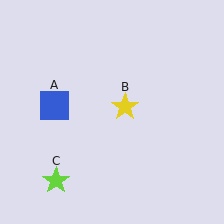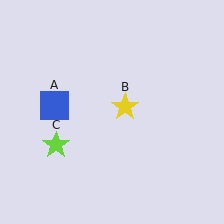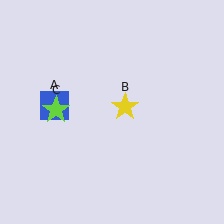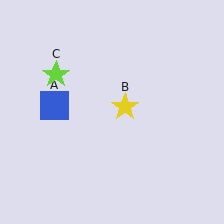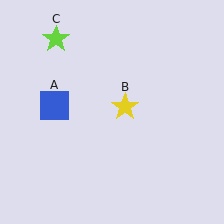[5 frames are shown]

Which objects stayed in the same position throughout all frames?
Blue square (object A) and yellow star (object B) remained stationary.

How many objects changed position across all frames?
1 object changed position: lime star (object C).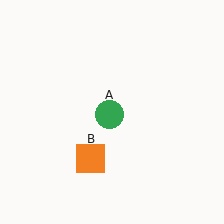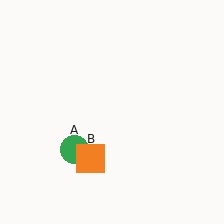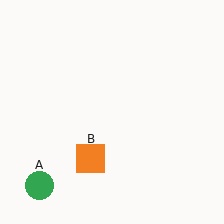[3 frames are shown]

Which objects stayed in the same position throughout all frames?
Orange square (object B) remained stationary.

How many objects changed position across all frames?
1 object changed position: green circle (object A).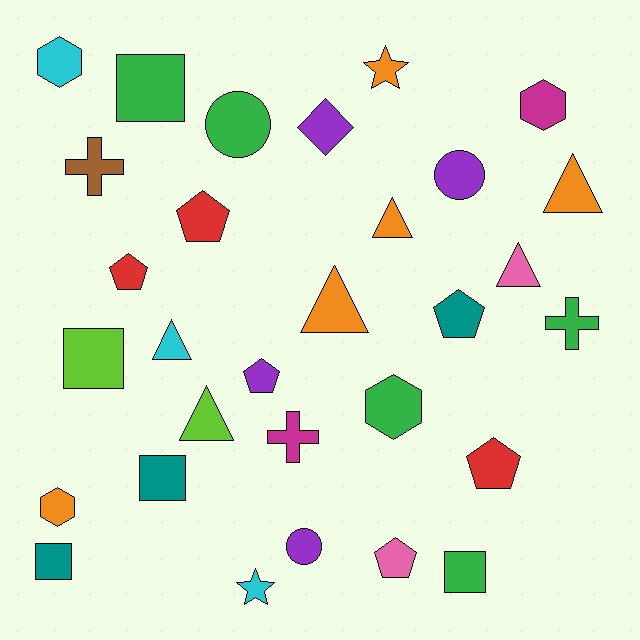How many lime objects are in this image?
There are 2 lime objects.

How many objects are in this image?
There are 30 objects.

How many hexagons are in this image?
There are 4 hexagons.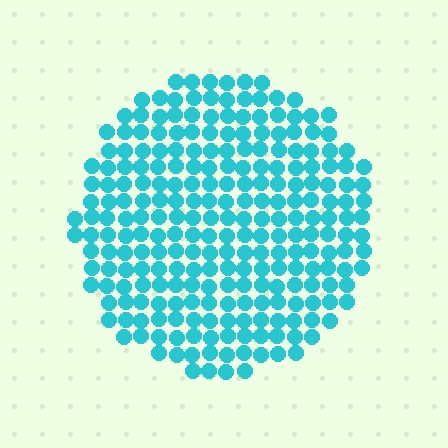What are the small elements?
The small elements are circles.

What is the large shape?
The large shape is a circle.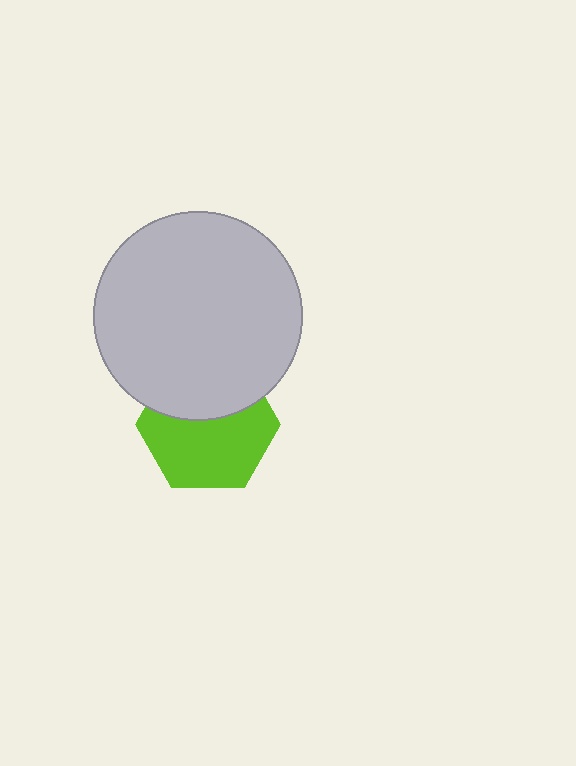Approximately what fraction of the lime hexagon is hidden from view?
Roughly 39% of the lime hexagon is hidden behind the light gray circle.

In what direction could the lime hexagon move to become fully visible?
The lime hexagon could move down. That would shift it out from behind the light gray circle entirely.